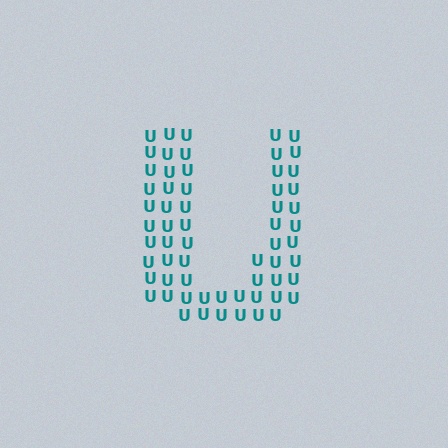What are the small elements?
The small elements are letter U's.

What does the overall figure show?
The overall figure shows the letter U.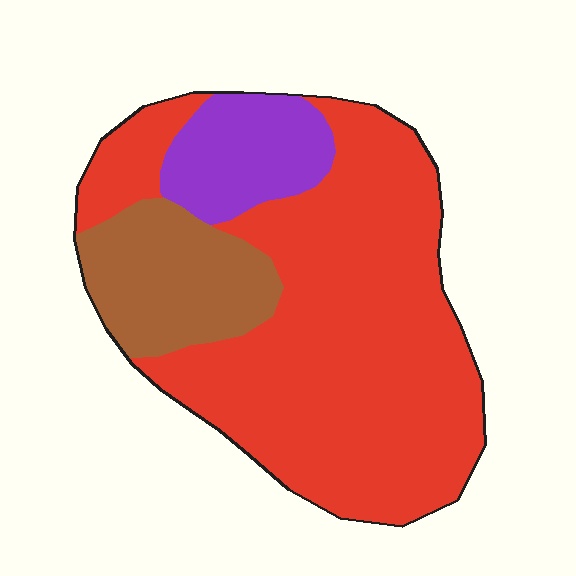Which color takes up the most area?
Red, at roughly 70%.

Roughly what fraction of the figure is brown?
Brown takes up about one sixth (1/6) of the figure.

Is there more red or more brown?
Red.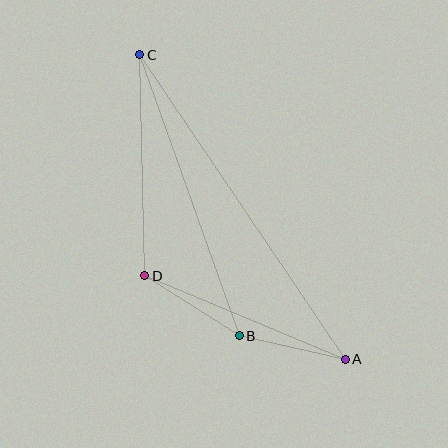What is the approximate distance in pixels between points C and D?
The distance between C and D is approximately 221 pixels.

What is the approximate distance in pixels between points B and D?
The distance between B and D is approximately 112 pixels.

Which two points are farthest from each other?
Points A and C are farthest from each other.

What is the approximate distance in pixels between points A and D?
The distance between A and D is approximately 217 pixels.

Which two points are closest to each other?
Points A and B are closest to each other.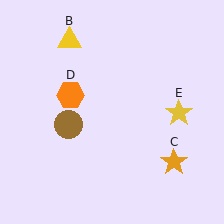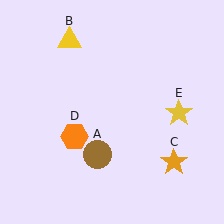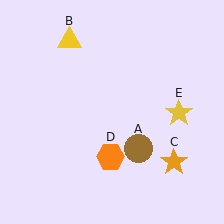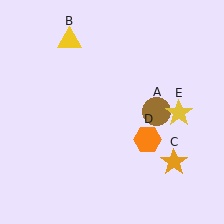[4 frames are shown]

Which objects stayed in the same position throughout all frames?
Yellow triangle (object B) and orange star (object C) and yellow star (object E) remained stationary.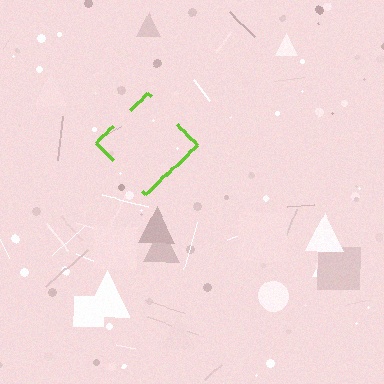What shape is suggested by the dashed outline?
The dashed outline suggests a diamond.